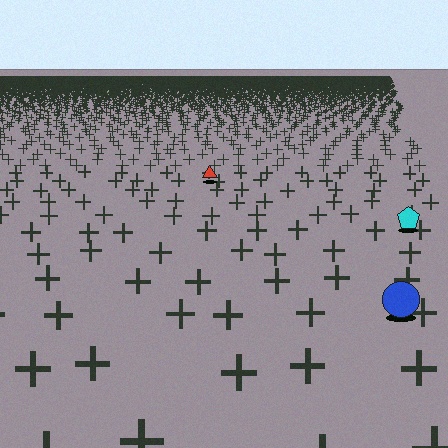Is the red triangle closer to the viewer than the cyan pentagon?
No. The cyan pentagon is closer — you can tell from the texture gradient: the ground texture is coarser near it.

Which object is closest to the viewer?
The blue circle is closest. The texture marks near it are larger and more spread out.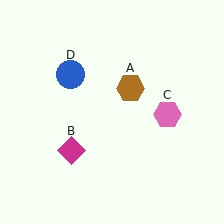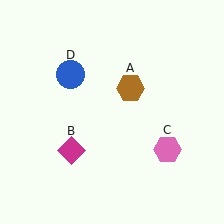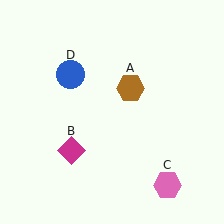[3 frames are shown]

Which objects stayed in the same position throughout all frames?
Brown hexagon (object A) and magenta diamond (object B) and blue circle (object D) remained stationary.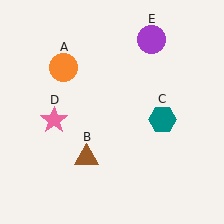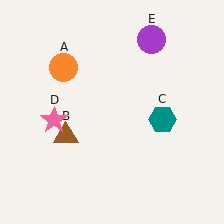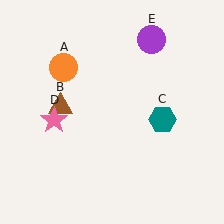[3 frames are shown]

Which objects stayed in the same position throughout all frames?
Orange circle (object A) and teal hexagon (object C) and pink star (object D) and purple circle (object E) remained stationary.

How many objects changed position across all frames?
1 object changed position: brown triangle (object B).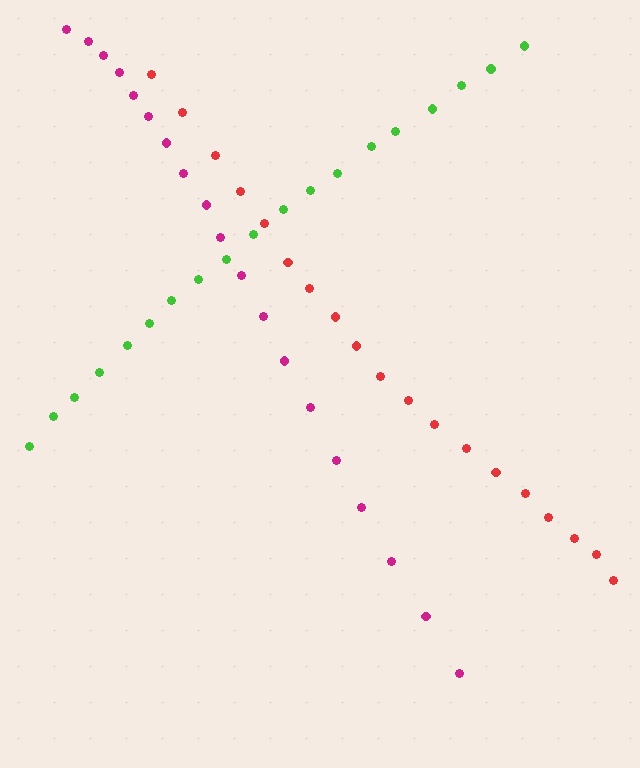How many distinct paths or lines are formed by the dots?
There are 3 distinct paths.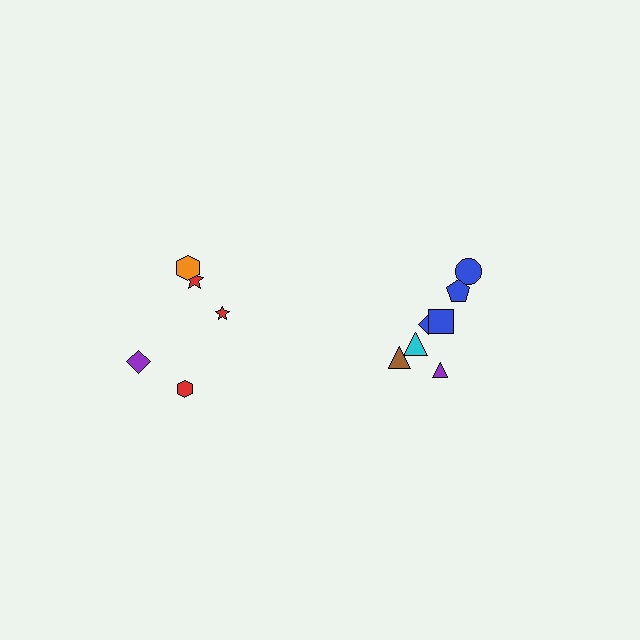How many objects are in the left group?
There are 5 objects.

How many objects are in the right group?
There are 7 objects.